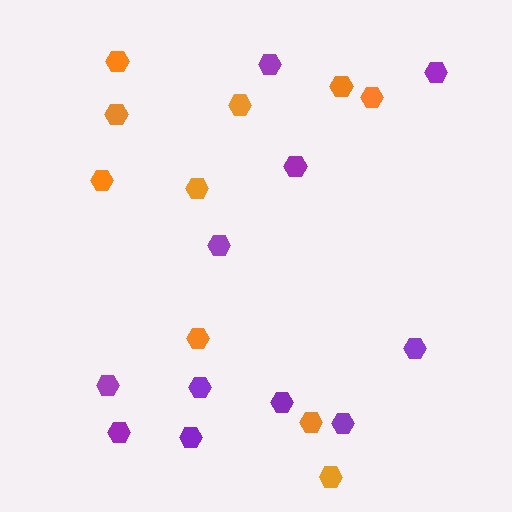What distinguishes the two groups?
There are 2 groups: one group of purple hexagons (11) and one group of orange hexagons (10).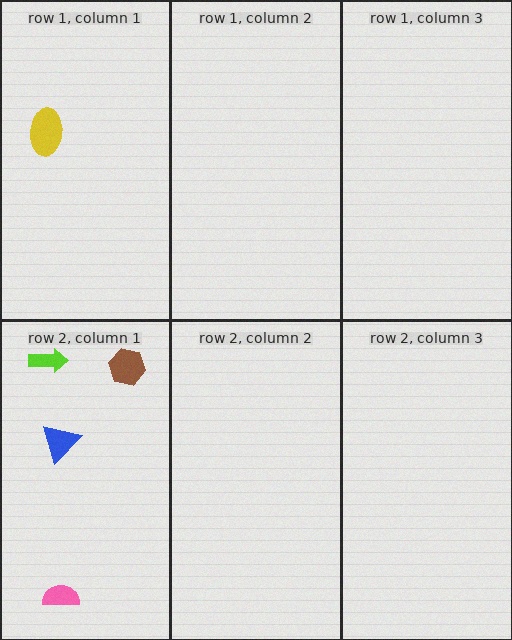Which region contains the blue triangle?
The row 2, column 1 region.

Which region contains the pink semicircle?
The row 2, column 1 region.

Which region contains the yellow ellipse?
The row 1, column 1 region.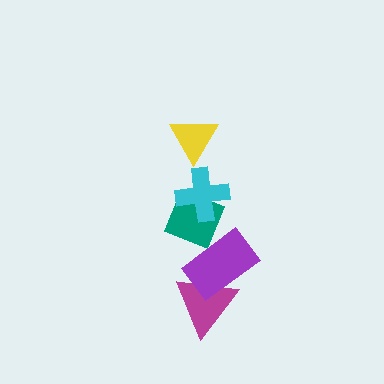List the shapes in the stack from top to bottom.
From top to bottom: the yellow triangle, the cyan cross, the teal diamond, the purple rectangle, the magenta triangle.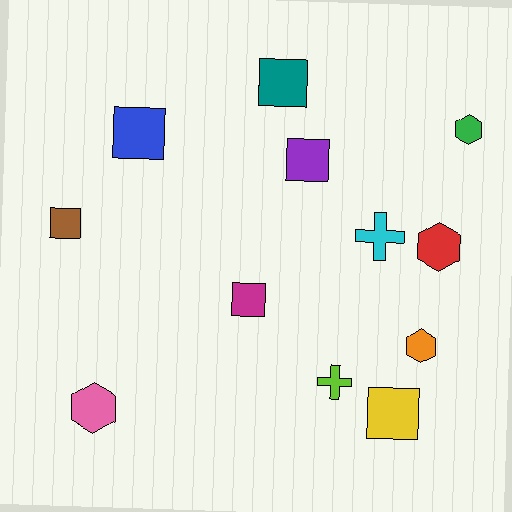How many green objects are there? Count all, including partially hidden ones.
There is 1 green object.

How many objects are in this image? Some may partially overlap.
There are 12 objects.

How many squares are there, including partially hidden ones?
There are 6 squares.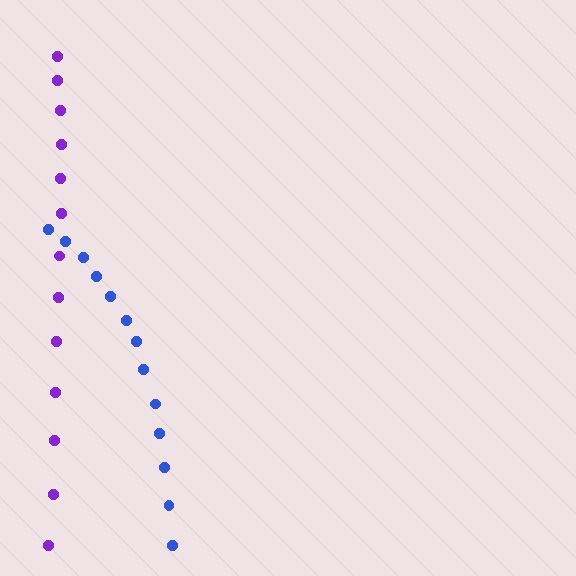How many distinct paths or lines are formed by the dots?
There are 2 distinct paths.